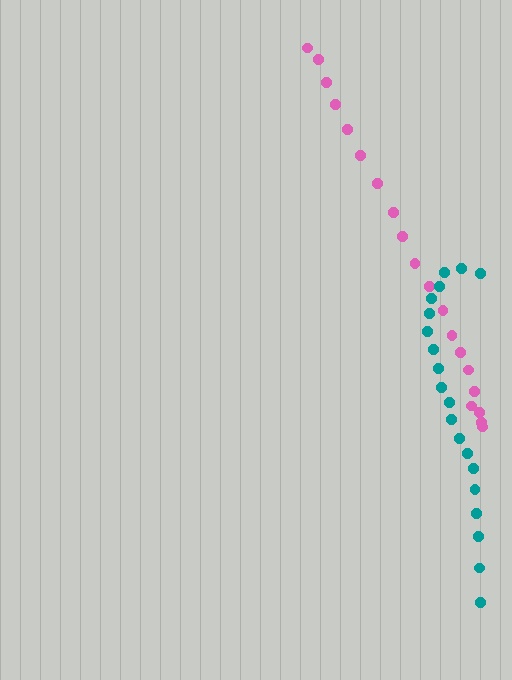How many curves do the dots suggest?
There are 2 distinct paths.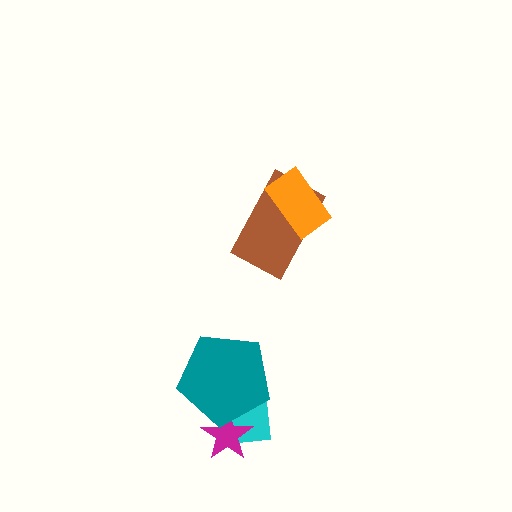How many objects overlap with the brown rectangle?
1 object overlaps with the brown rectangle.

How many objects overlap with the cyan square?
2 objects overlap with the cyan square.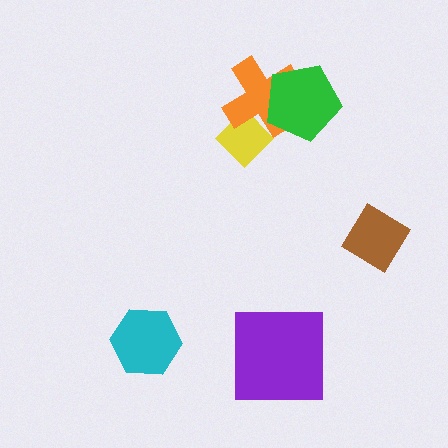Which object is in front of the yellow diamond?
The orange cross is in front of the yellow diamond.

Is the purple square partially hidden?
No, no other shape covers it.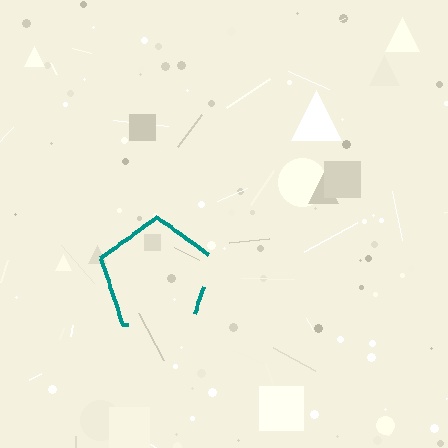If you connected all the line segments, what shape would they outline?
They would outline a pentagon.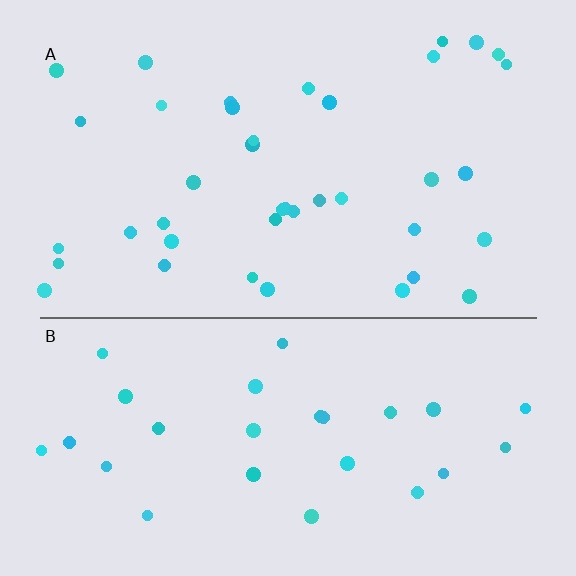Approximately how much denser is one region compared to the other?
Approximately 1.4× — region A over region B.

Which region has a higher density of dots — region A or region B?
A (the top).